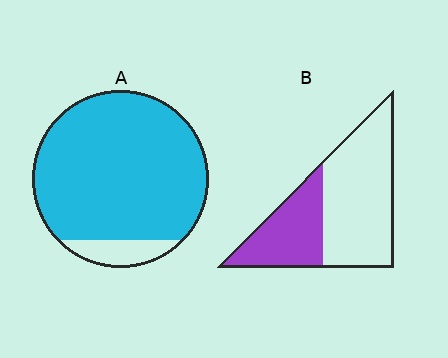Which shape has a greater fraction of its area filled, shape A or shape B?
Shape A.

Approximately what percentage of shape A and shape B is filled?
A is approximately 90% and B is approximately 35%.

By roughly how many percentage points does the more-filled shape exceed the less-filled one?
By roughly 55 percentage points (A over B).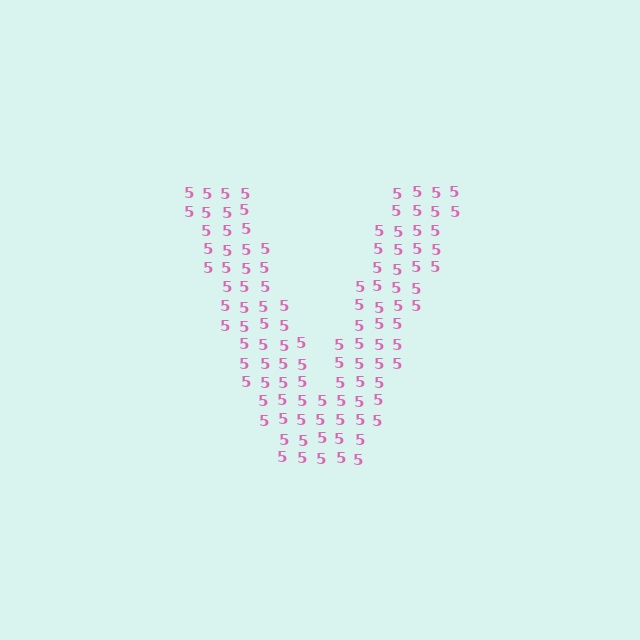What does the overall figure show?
The overall figure shows the letter V.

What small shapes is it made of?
It is made of small digit 5's.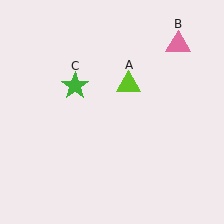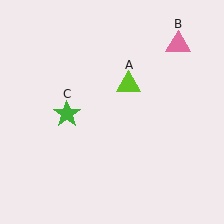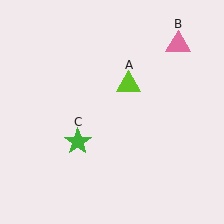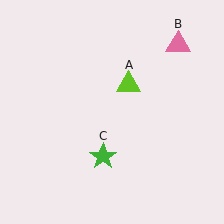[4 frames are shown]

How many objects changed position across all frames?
1 object changed position: green star (object C).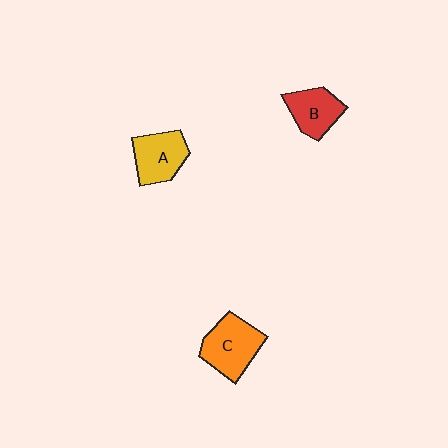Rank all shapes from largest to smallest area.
From largest to smallest: C (orange), A (yellow), B (red).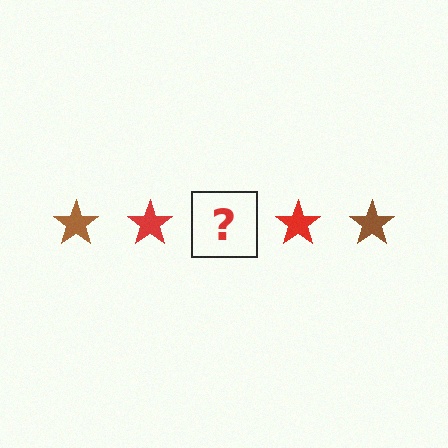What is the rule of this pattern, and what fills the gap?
The rule is that the pattern cycles through brown, red stars. The gap should be filled with a brown star.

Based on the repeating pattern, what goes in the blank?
The blank should be a brown star.